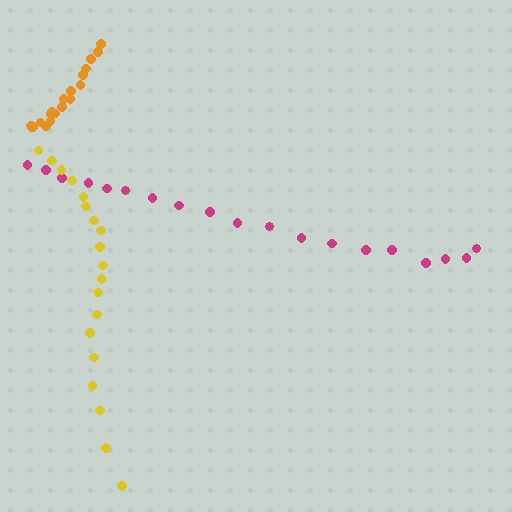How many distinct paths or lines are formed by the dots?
There are 3 distinct paths.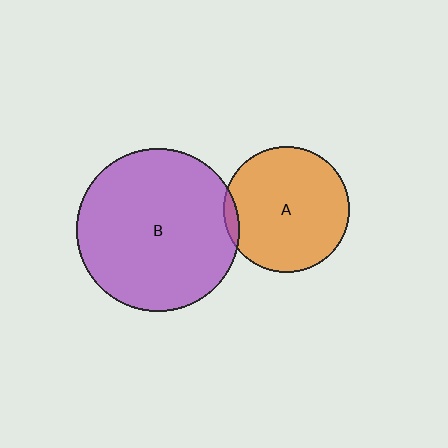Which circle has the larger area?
Circle B (purple).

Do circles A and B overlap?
Yes.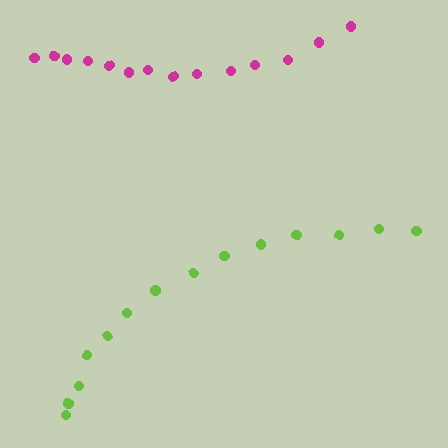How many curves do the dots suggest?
There are 2 distinct paths.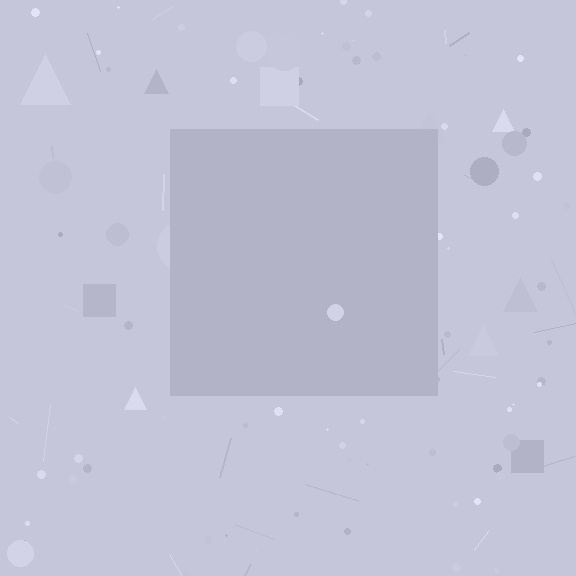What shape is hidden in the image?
A square is hidden in the image.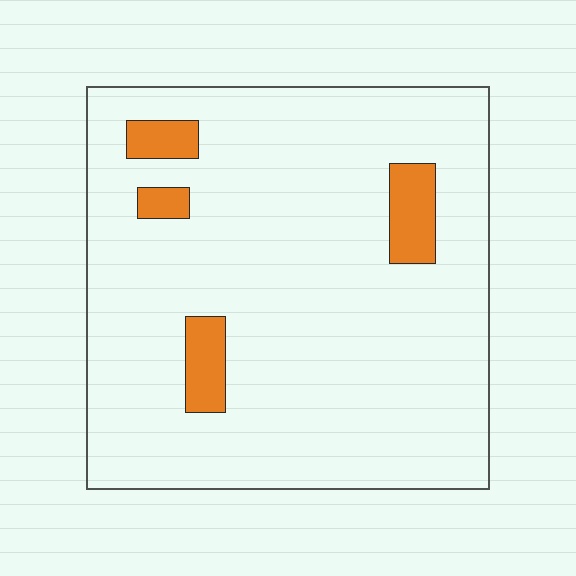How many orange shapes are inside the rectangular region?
4.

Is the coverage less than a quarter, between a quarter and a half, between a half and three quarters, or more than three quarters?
Less than a quarter.